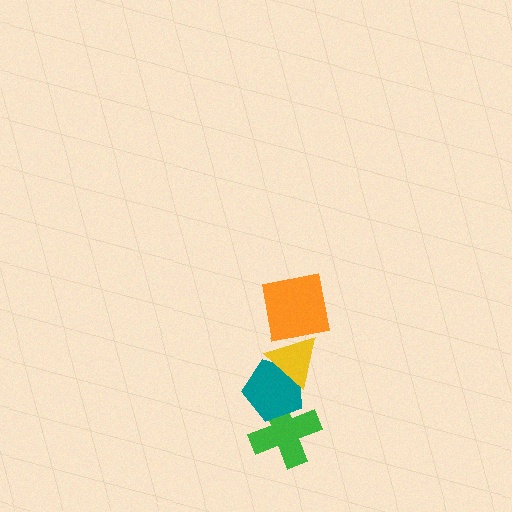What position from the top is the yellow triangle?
The yellow triangle is 2nd from the top.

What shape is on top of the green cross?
The teal pentagon is on top of the green cross.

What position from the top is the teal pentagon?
The teal pentagon is 3rd from the top.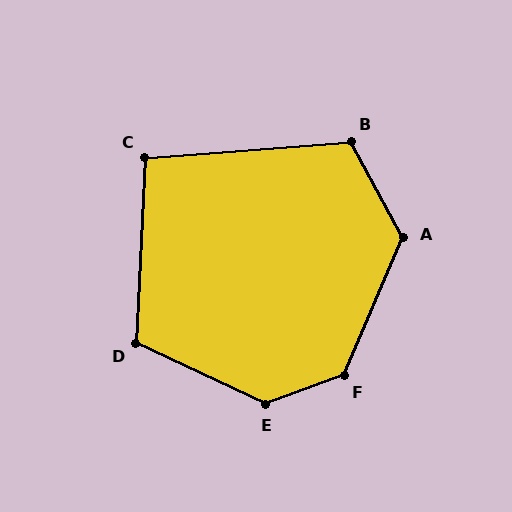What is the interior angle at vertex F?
Approximately 133 degrees (obtuse).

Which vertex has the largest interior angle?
E, at approximately 135 degrees.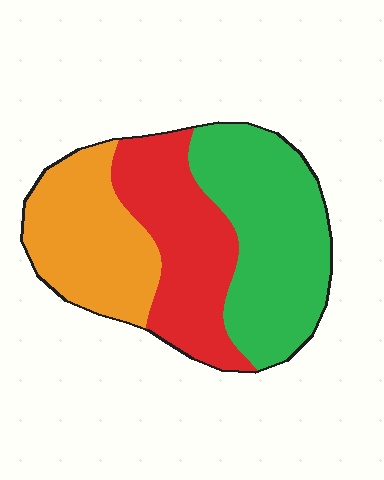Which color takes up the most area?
Green, at roughly 40%.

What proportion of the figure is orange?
Orange takes up between a sixth and a third of the figure.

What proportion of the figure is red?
Red covers about 30% of the figure.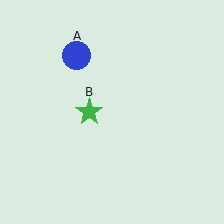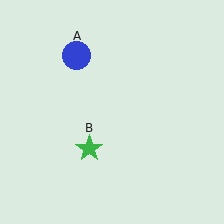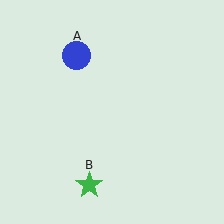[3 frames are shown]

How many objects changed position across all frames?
1 object changed position: green star (object B).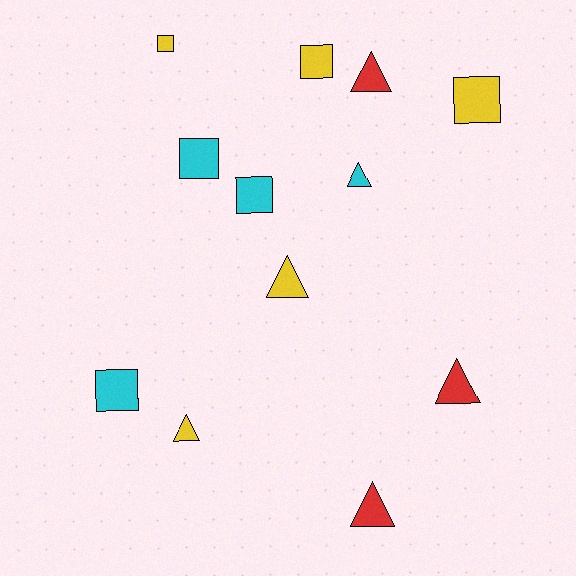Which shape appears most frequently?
Triangle, with 6 objects.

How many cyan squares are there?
There are 3 cyan squares.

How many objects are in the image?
There are 12 objects.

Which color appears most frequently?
Yellow, with 5 objects.